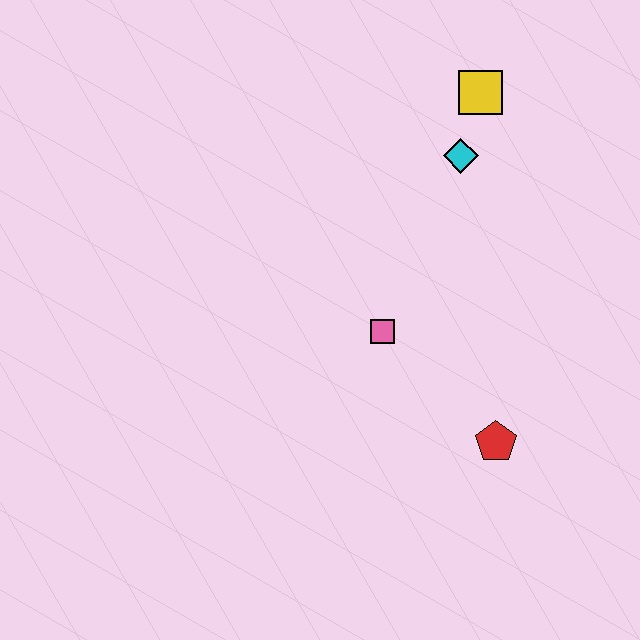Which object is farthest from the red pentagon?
The yellow square is farthest from the red pentagon.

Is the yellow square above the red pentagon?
Yes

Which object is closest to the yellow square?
The cyan diamond is closest to the yellow square.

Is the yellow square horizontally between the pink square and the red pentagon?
Yes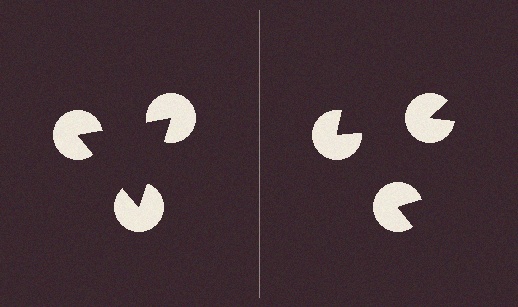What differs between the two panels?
The pac-man discs are positioned identically on both sides; only the wedge orientations differ. On the left they align to a triangle; on the right they are misaligned.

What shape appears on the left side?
An illusory triangle.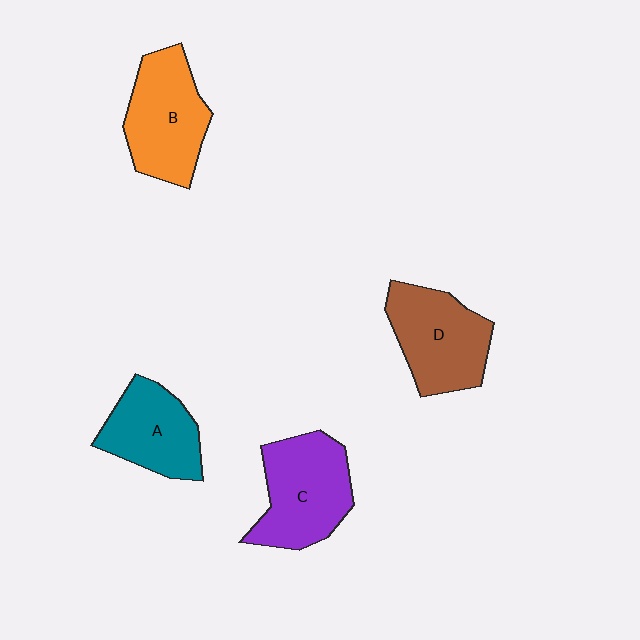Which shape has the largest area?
Shape C (purple).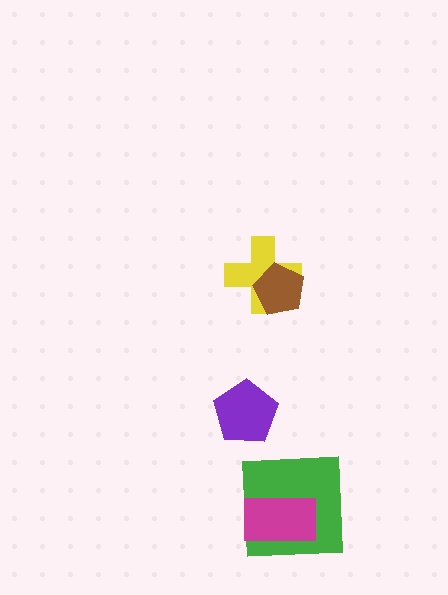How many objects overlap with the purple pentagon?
0 objects overlap with the purple pentagon.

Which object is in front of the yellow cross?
The brown pentagon is in front of the yellow cross.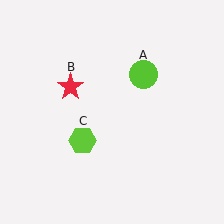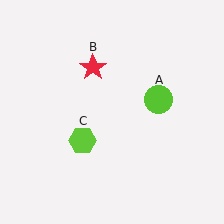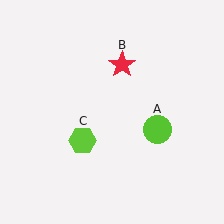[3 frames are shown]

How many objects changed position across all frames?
2 objects changed position: lime circle (object A), red star (object B).